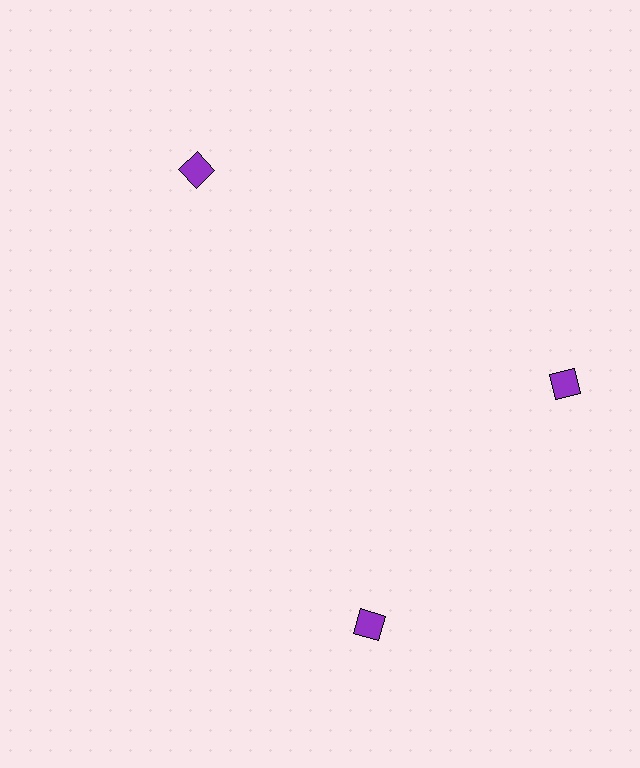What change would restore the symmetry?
The symmetry would be restored by rotating it back into even spacing with its neighbors so that all 3 squares sit at equal angles and equal distance from the center.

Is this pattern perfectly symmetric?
No. The 3 purple squares are arranged in a ring, but one element near the 7 o'clock position is rotated out of alignment along the ring, breaking the 3-fold rotational symmetry.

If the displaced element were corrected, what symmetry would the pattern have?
It would have 3-fold rotational symmetry — the pattern would map onto itself every 120 degrees.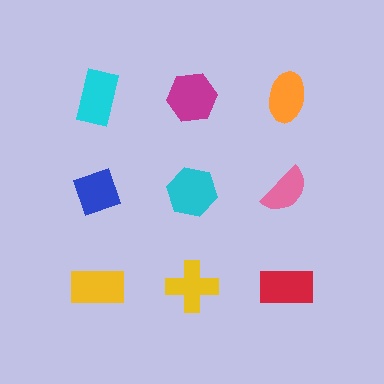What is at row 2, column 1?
A blue diamond.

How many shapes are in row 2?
3 shapes.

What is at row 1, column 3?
An orange ellipse.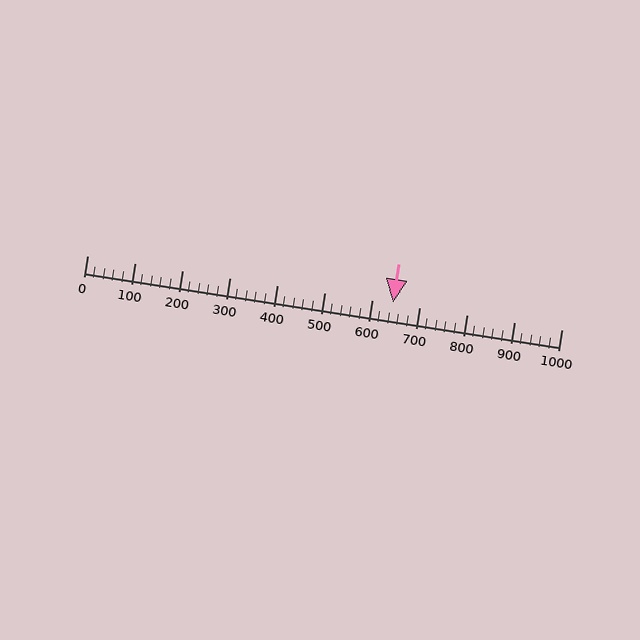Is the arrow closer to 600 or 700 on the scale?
The arrow is closer to 600.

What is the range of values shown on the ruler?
The ruler shows values from 0 to 1000.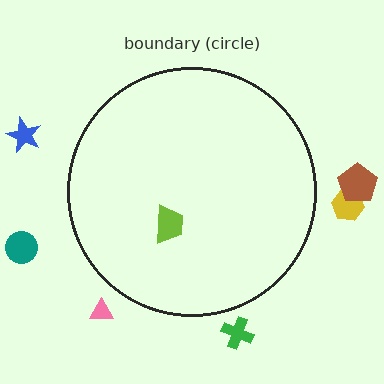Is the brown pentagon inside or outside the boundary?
Outside.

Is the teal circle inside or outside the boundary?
Outside.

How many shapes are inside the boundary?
1 inside, 6 outside.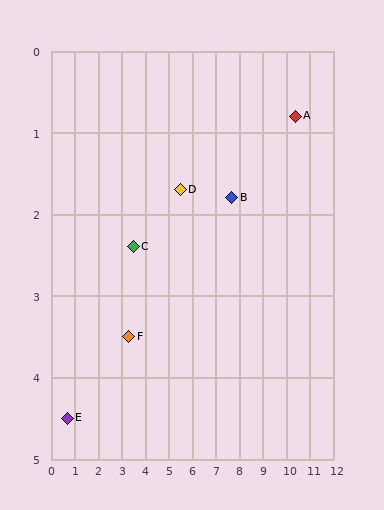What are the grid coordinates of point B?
Point B is at approximately (7.7, 1.8).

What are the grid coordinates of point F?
Point F is at approximately (3.3, 3.5).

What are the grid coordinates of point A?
Point A is at approximately (10.4, 0.8).